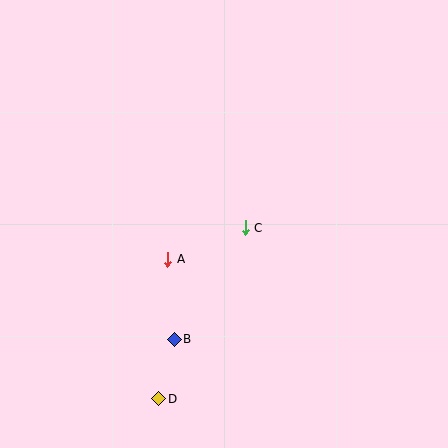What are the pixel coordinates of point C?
Point C is at (245, 228).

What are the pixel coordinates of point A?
Point A is at (167, 259).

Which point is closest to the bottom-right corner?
Point D is closest to the bottom-right corner.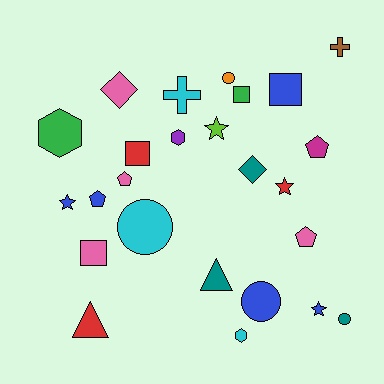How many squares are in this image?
There are 4 squares.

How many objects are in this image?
There are 25 objects.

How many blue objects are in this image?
There are 5 blue objects.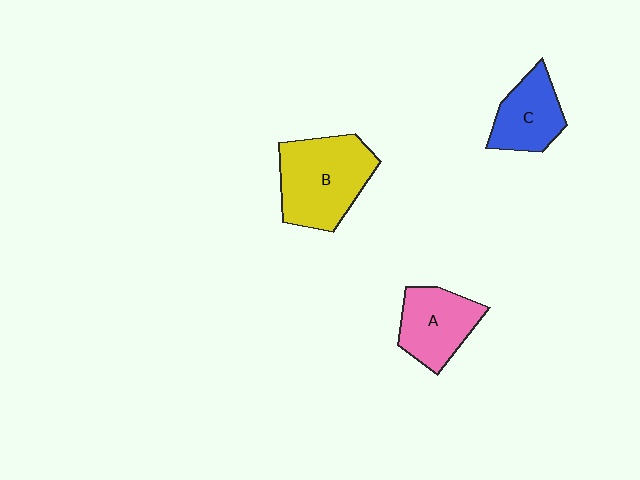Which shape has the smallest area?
Shape C (blue).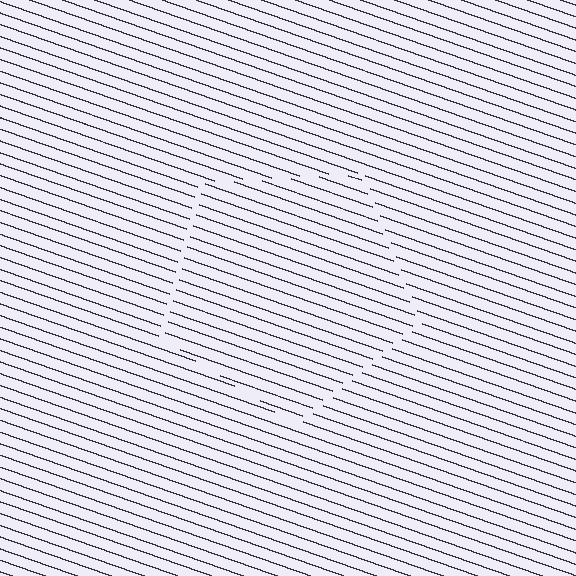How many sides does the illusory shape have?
5 sides — the line-ends trace a pentagon.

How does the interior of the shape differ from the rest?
The interior of the shape contains the same grating, shifted by half a period — the contour is defined by the phase discontinuity where line-ends from the inner and outer gratings abut.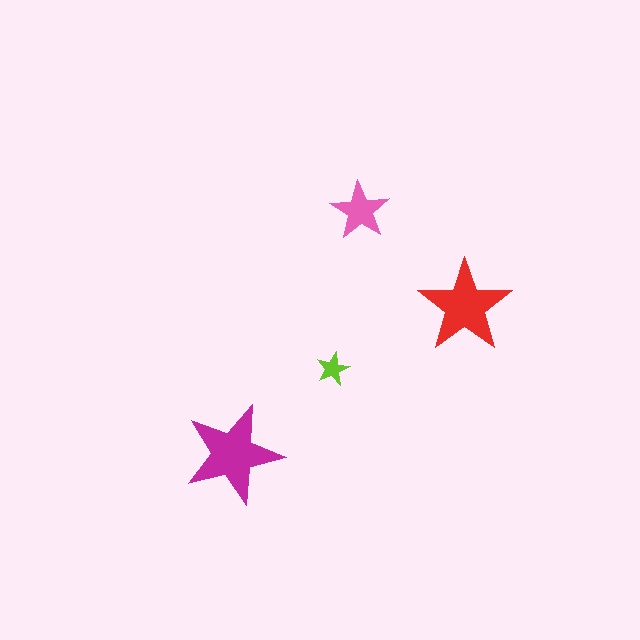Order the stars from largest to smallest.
the magenta one, the red one, the pink one, the lime one.